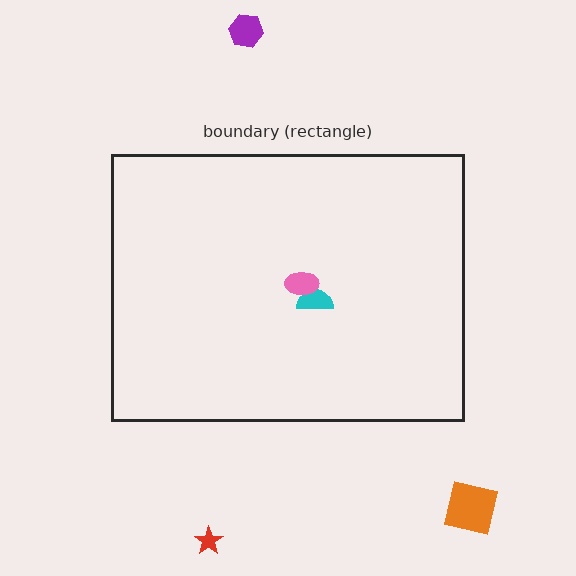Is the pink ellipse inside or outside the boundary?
Inside.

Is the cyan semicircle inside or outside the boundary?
Inside.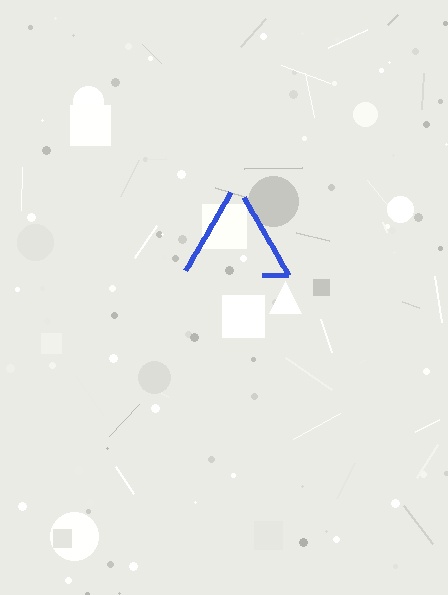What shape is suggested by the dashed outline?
The dashed outline suggests a triangle.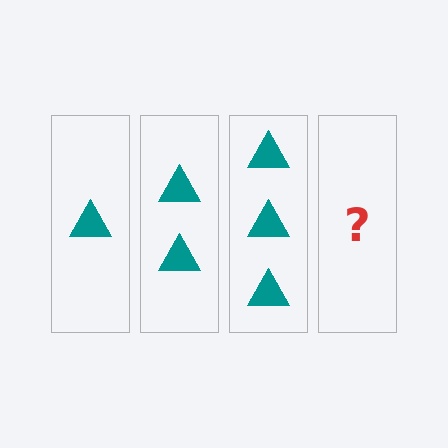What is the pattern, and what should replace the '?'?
The pattern is that each step adds one more triangle. The '?' should be 4 triangles.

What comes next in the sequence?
The next element should be 4 triangles.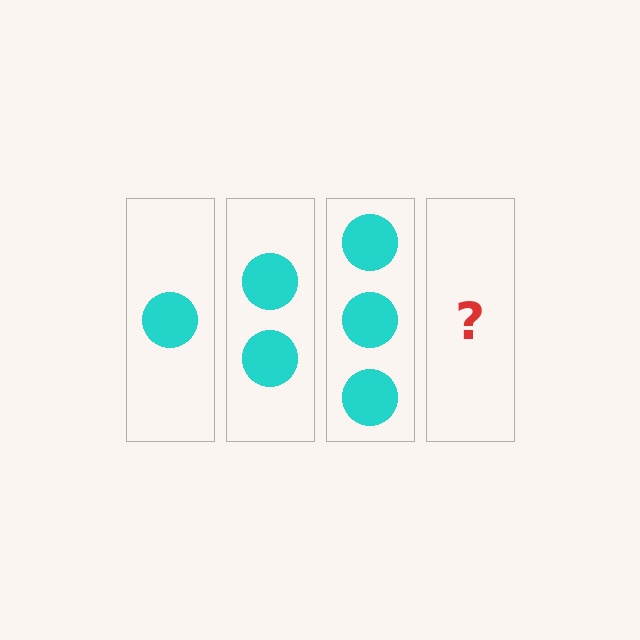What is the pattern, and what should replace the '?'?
The pattern is that each step adds one more circle. The '?' should be 4 circles.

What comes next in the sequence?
The next element should be 4 circles.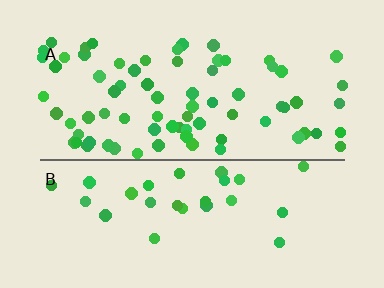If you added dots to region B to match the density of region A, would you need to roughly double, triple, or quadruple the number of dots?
Approximately double.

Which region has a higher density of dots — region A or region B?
A (the top).